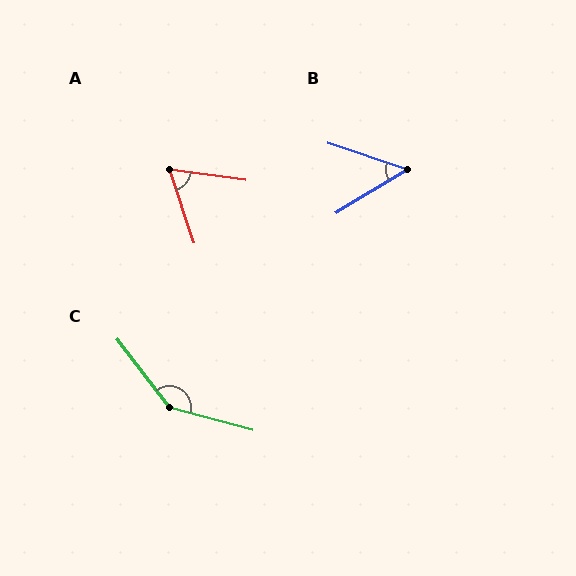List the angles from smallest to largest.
B (49°), A (63°), C (143°).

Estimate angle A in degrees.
Approximately 63 degrees.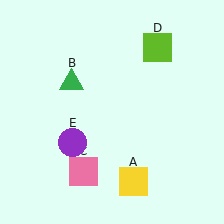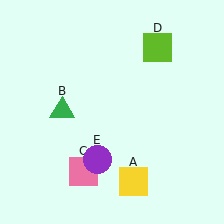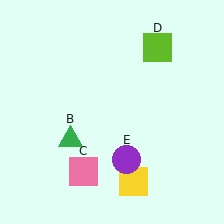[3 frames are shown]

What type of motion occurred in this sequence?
The green triangle (object B), purple circle (object E) rotated counterclockwise around the center of the scene.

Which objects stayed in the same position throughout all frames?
Yellow square (object A) and pink square (object C) and lime square (object D) remained stationary.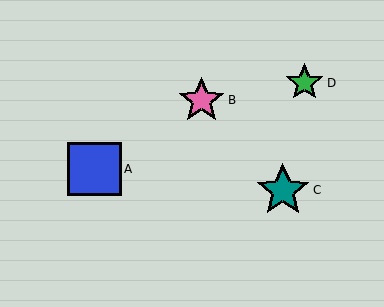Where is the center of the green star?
The center of the green star is at (305, 83).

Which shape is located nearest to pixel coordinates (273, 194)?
The teal star (labeled C) at (283, 190) is nearest to that location.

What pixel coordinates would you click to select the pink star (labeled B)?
Click at (202, 100) to select the pink star B.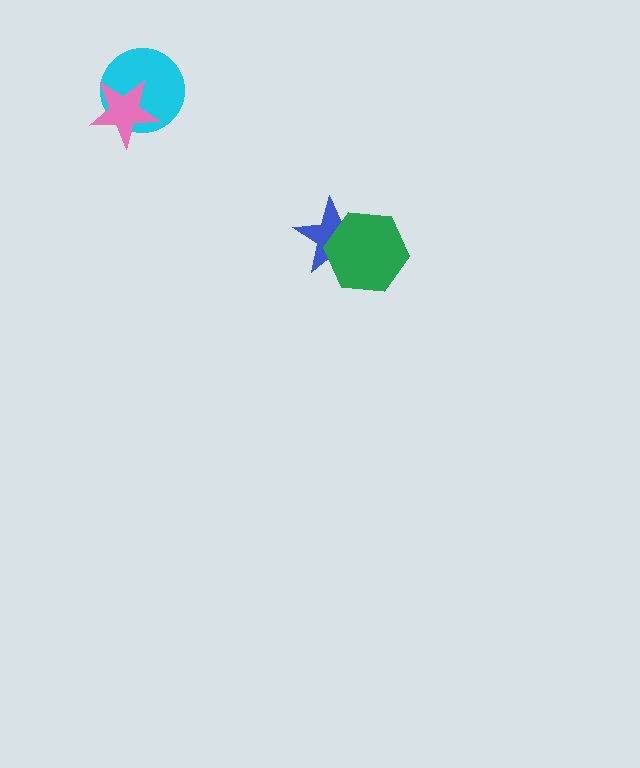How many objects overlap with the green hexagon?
1 object overlaps with the green hexagon.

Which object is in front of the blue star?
The green hexagon is in front of the blue star.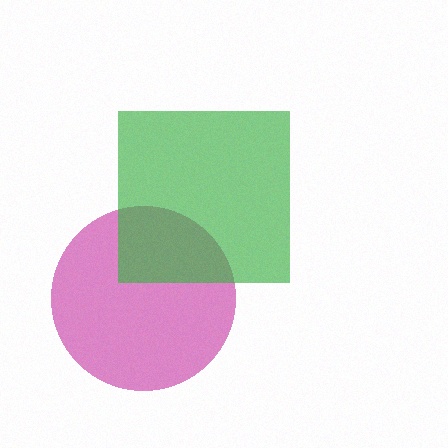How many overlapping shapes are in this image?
There are 2 overlapping shapes in the image.